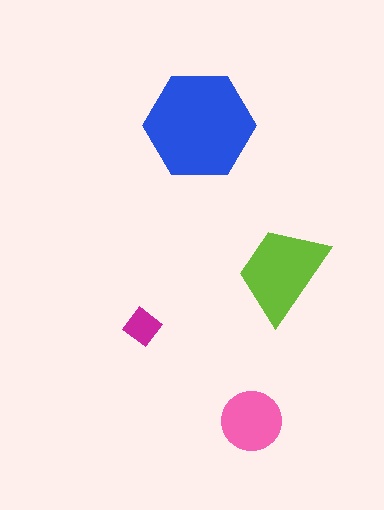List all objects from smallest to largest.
The magenta diamond, the pink circle, the lime trapezoid, the blue hexagon.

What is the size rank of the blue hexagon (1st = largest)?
1st.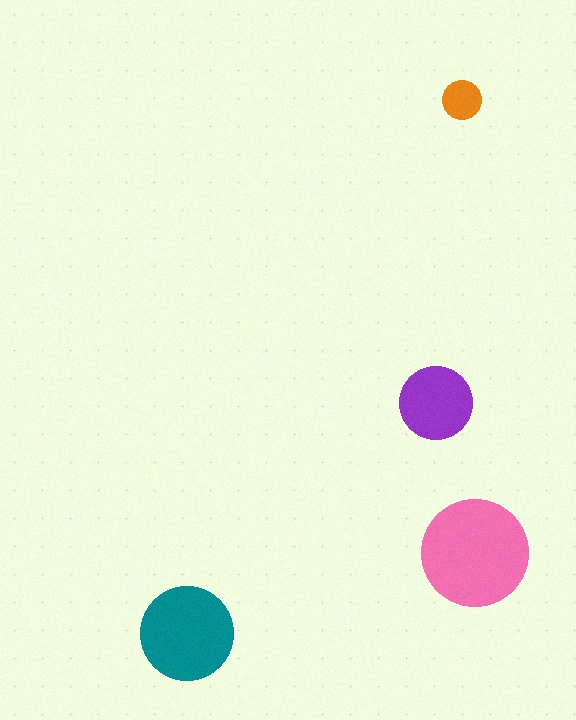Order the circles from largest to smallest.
the pink one, the teal one, the purple one, the orange one.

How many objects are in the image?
There are 4 objects in the image.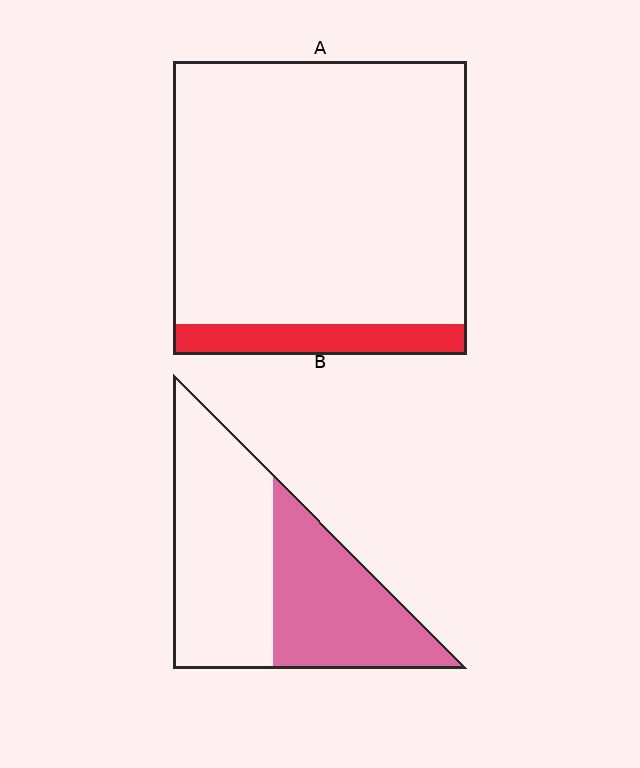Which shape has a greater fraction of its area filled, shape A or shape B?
Shape B.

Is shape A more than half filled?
No.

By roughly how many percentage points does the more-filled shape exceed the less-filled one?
By roughly 35 percentage points (B over A).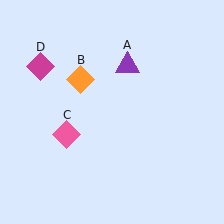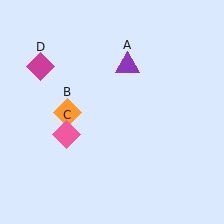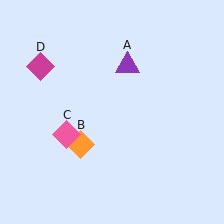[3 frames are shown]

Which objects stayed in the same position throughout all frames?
Purple triangle (object A) and pink diamond (object C) and magenta diamond (object D) remained stationary.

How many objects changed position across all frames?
1 object changed position: orange diamond (object B).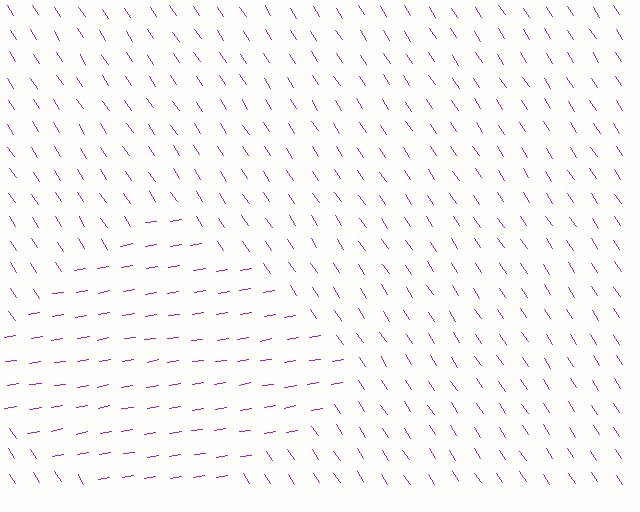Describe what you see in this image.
The image is filled with small magenta line segments. A diamond region in the image has lines oriented differently from the surrounding lines, creating a visible texture boundary.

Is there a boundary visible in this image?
Yes, there is a texture boundary formed by a change in line orientation.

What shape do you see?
I see a diamond.